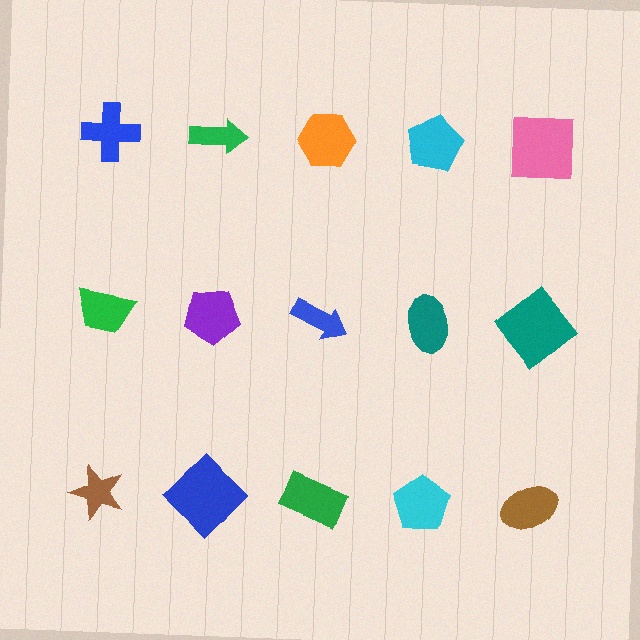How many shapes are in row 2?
5 shapes.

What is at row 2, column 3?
A blue arrow.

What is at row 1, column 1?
A blue cross.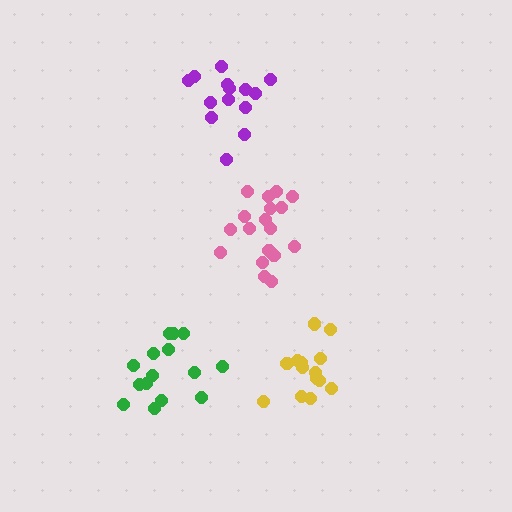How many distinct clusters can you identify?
There are 4 distinct clusters.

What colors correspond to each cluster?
The clusters are colored: yellow, purple, pink, green.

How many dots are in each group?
Group 1: 14 dots, Group 2: 14 dots, Group 3: 18 dots, Group 4: 15 dots (61 total).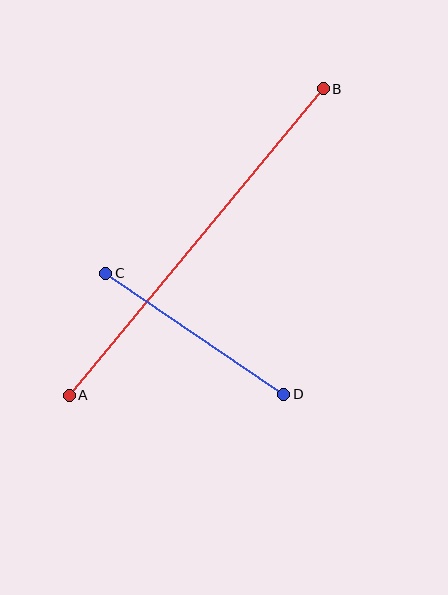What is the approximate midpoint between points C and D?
The midpoint is at approximately (195, 334) pixels.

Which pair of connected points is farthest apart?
Points A and B are farthest apart.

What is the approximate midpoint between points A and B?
The midpoint is at approximately (196, 242) pixels.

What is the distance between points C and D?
The distance is approximately 215 pixels.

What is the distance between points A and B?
The distance is approximately 398 pixels.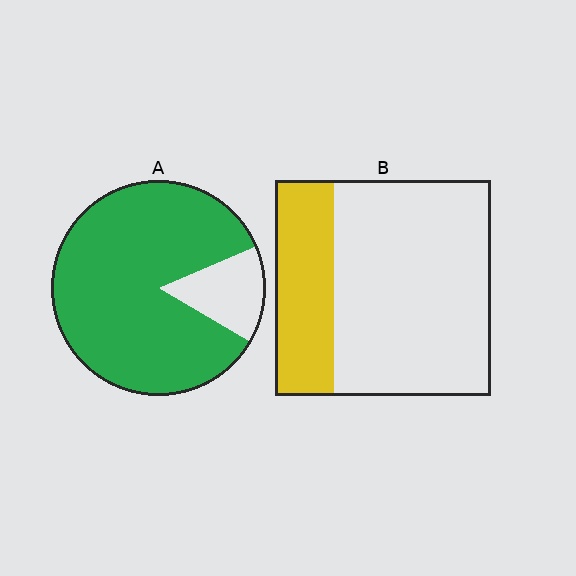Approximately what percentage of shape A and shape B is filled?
A is approximately 85% and B is approximately 25%.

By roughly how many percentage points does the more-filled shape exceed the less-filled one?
By roughly 60 percentage points (A over B).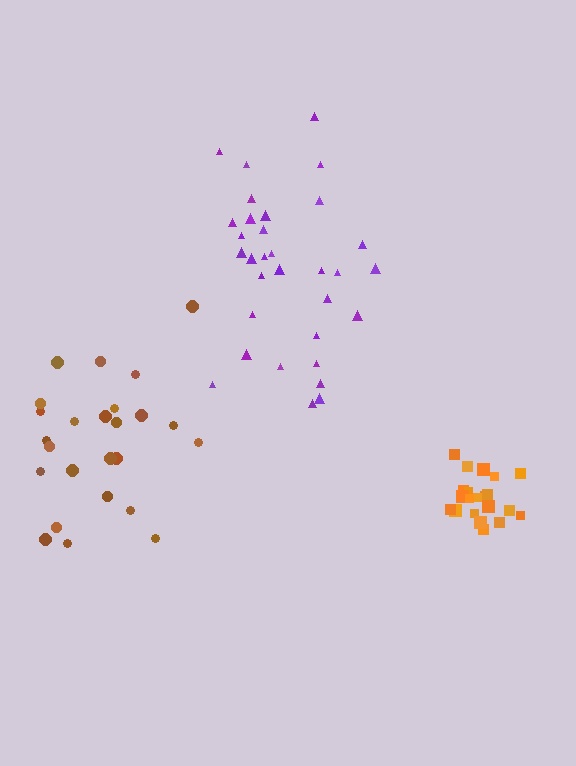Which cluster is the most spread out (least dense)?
Purple.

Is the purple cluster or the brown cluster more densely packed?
Brown.